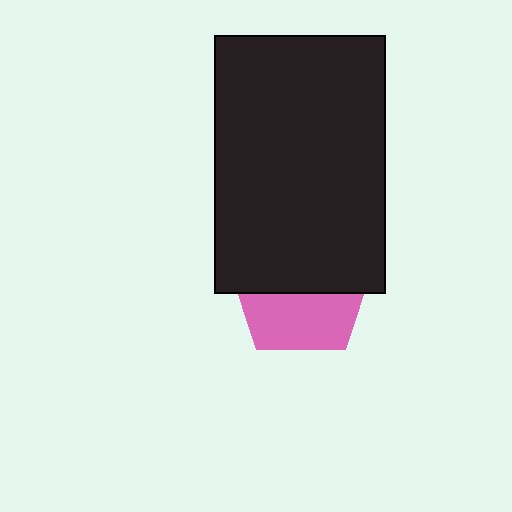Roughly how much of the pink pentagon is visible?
A small part of it is visible (roughly 44%).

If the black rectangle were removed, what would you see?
You would see the complete pink pentagon.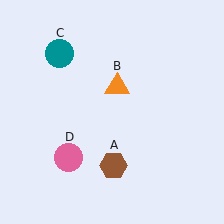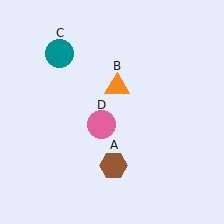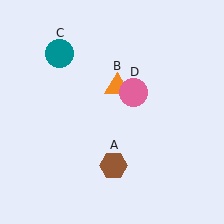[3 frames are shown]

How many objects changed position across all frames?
1 object changed position: pink circle (object D).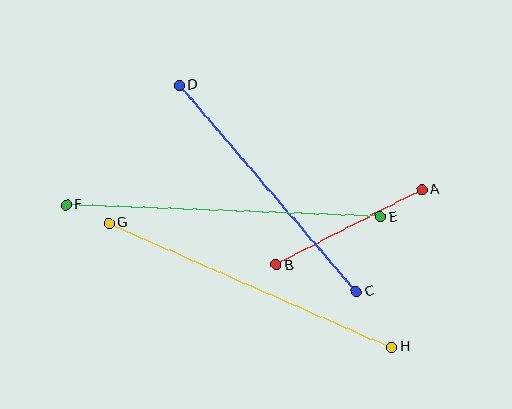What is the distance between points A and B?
The distance is approximately 164 pixels.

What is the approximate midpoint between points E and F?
The midpoint is at approximately (223, 211) pixels.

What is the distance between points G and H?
The distance is approximately 309 pixels.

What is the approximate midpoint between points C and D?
The midpoint is at approximately (268, 188) pixels.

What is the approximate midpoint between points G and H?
The midpoint is at approximately (250, 285) pixels.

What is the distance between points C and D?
The distance is approximately 271 pixels.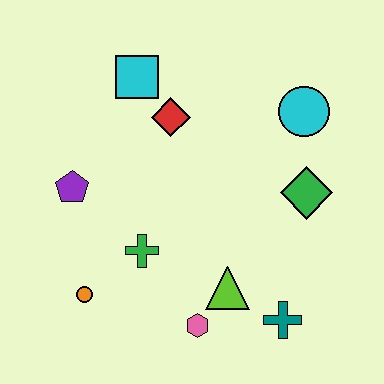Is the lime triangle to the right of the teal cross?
No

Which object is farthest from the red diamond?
The teal cross is farthest from the red diamond.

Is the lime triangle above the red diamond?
No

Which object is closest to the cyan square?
The red diamond is closest to the cyan square.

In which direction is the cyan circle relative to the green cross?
The cyan circle is to the right of the green cross.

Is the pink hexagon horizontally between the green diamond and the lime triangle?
No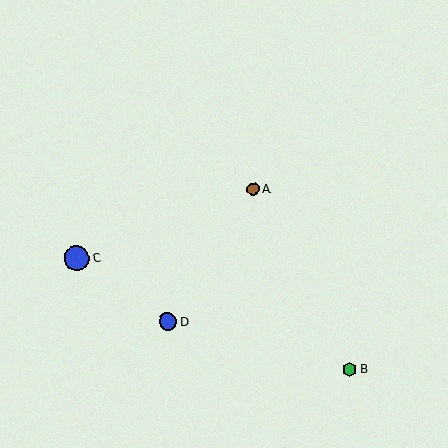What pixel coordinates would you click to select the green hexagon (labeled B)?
Click at (350, 369) to select the green hexagon B.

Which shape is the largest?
The blue circle (labeled C) is the largest.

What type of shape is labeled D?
Shape D is a blue circle.